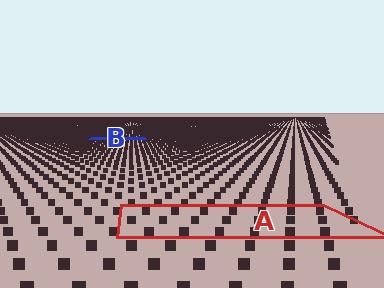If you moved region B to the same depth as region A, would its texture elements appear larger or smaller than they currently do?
They would appear larger. At a closer depth, the same texture elements are projected at a bigger on-screen size.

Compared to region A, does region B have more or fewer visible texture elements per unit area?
Region B has more texture elements per unit area — they are packed more densely because it is farther away.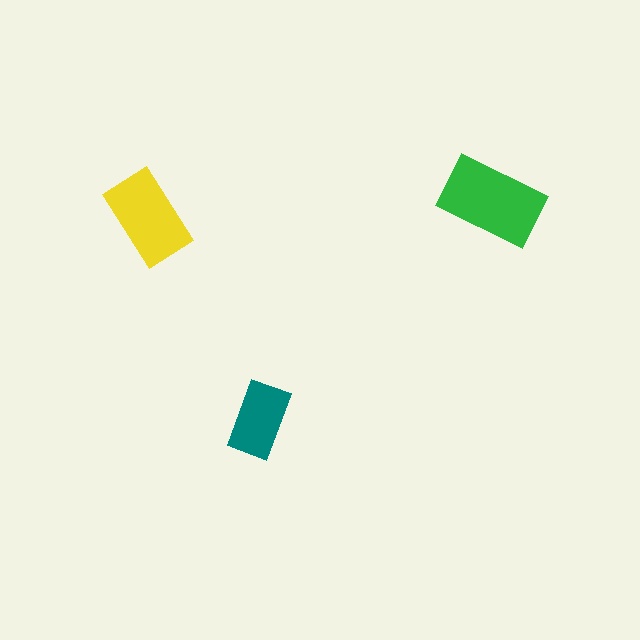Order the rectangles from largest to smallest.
the green one, the yellow one, the teal one.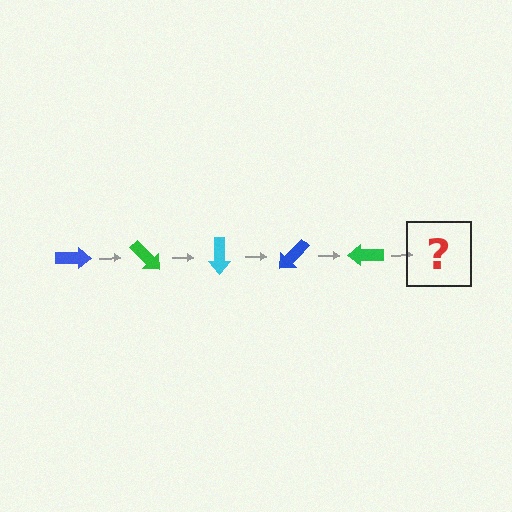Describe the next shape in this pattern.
It should be a cyan arrow, rotated 225 degrees from the start.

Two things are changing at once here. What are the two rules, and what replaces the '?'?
The two rules are that it rotates 45 degrees each step and the color cycles through blue, green, and cyan. The '?' should be a cyan arrow, rotated 225 degrees from the start.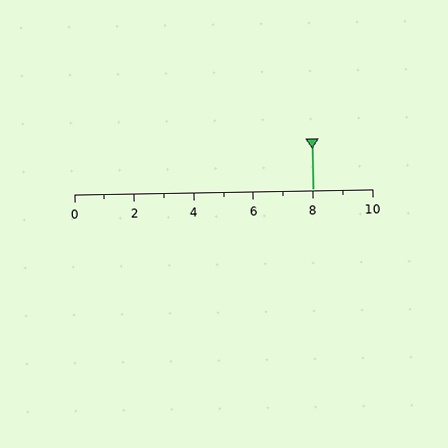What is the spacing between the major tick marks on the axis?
The major ticks are spaced 2 apart.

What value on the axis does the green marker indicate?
The marker indicates approximately 8.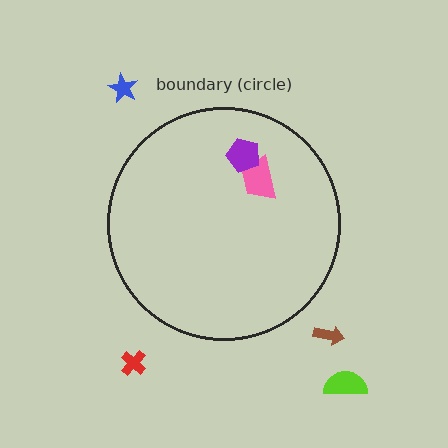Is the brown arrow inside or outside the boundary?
Outside.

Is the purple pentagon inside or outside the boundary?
Inside.